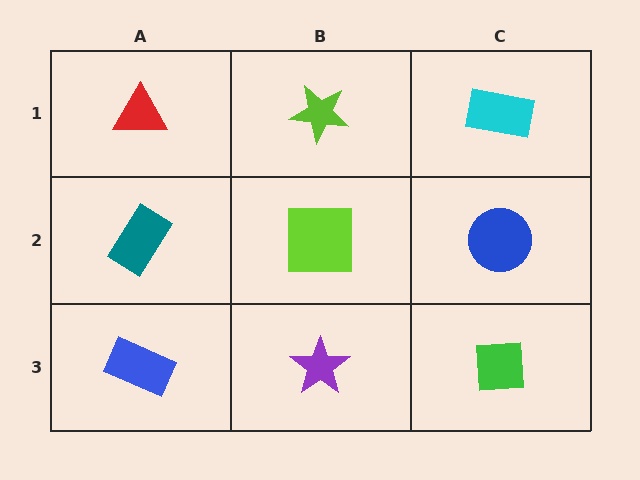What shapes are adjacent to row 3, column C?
A blue circle (row 2, column C), a purple star (row 3, column B).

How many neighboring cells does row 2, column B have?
4.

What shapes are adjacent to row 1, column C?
A blue circle (row 2, column C), a lime star (row 1, column B).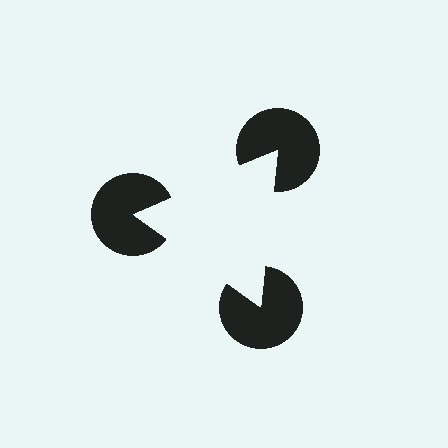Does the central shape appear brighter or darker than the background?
It typically appears slightly brighter than the background, even though no actual brightness change is drawn.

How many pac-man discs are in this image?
There are 3 — one at each vertex of the illusory triangle.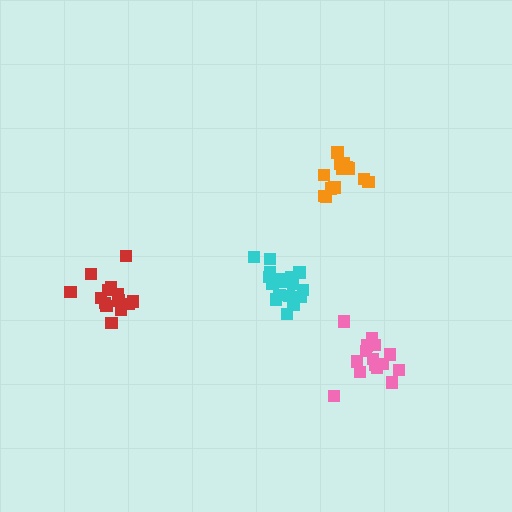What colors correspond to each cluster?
The clusters are colored: pink, red, orange, cyan.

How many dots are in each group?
Group 1: 15 dots, Group 2: 14 dots, Group 3: 15 dots, Group 4: 17 dots (61 total).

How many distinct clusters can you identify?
There are 4 distinct clusters.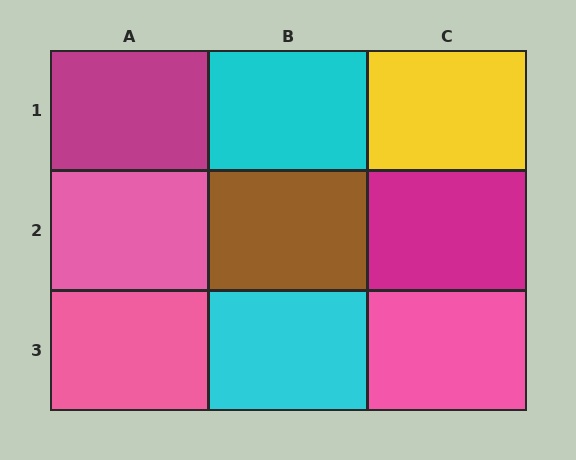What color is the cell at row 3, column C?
Pink.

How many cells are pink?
3 cells are pink.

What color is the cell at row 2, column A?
Pink.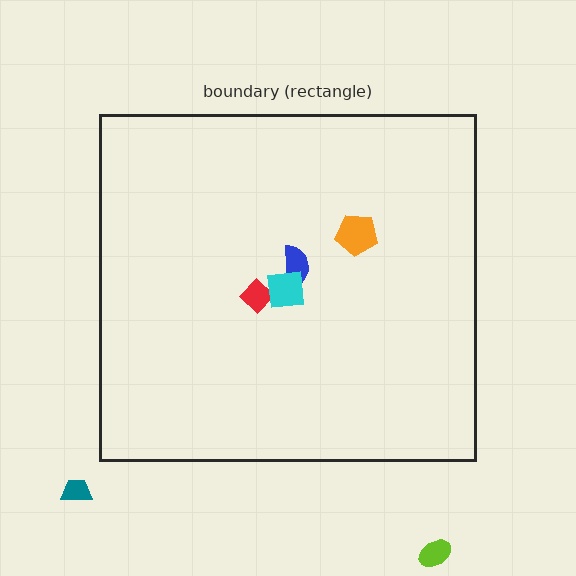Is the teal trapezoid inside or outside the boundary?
Outside.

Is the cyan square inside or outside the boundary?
Inside.